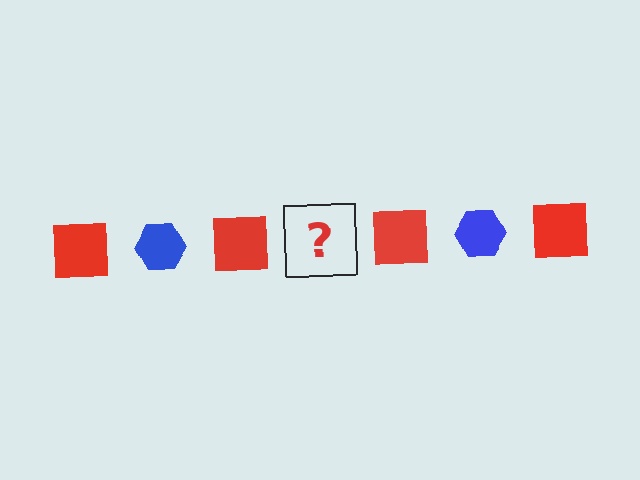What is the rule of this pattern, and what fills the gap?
The rule is that the pattern alternates between red square and blue hexagon. The gap should be filled with a blue hexagon.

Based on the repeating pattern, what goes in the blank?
The blank should be a blue hexagon.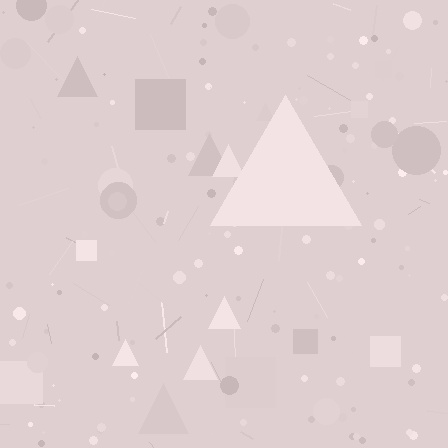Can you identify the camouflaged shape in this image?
The camouflaged shape is a triangle.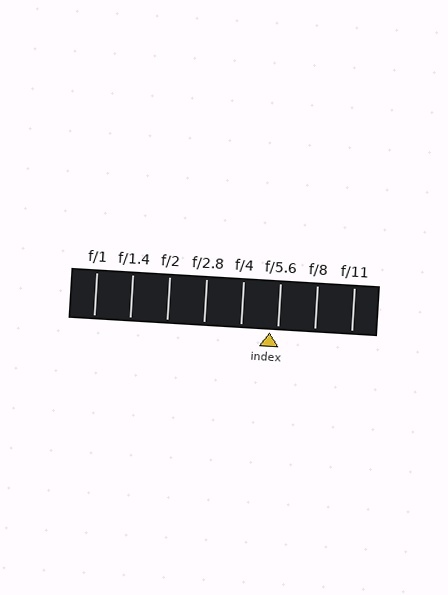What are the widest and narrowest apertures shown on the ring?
The widest aperture shown is f/1 and the narrowest is f/11.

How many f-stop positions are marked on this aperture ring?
There are 8 f-stop positions marked.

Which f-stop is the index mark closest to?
The index mark is closest to f/5.6.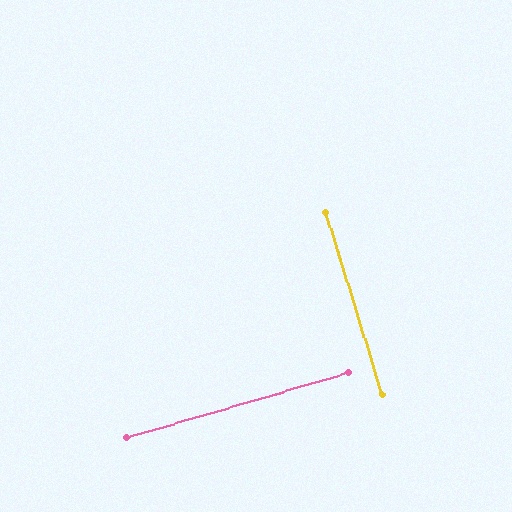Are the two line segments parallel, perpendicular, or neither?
Perpendicular — they meet at approximately 89°.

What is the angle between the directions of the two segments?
Approximately 89 degrees.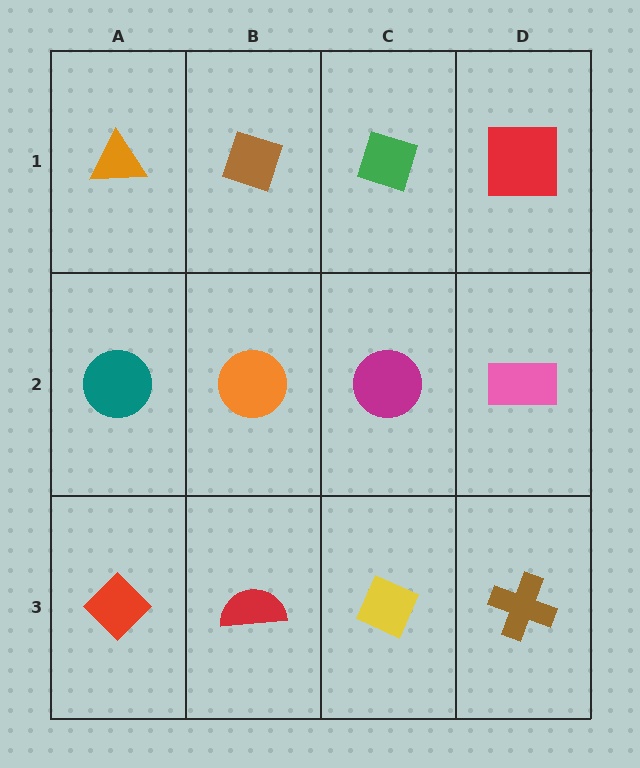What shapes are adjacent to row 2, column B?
A brown diamond (row 1, column B), a red semicircle (row 3, column B), a teal circle (row 2, column A), a magenta circle (row 2, column C).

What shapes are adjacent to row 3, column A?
A teal circle (row 2, column A), a red semicircle (row 3, column B).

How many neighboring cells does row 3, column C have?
3.